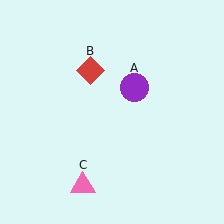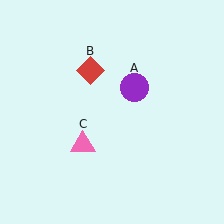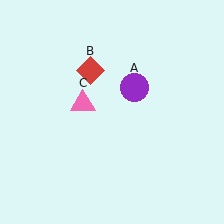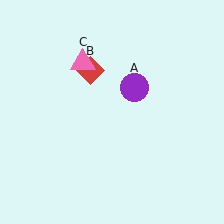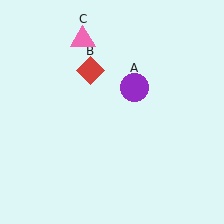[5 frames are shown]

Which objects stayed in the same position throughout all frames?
Purple circle (object A) and red diamond (object B) remained stationary.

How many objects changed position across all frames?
1 object changed position: pink triangle (object C).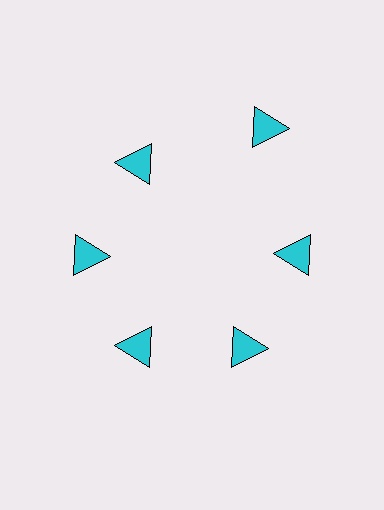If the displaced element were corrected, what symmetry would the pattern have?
It would have 6-fold rotational symmetry — the pattern would map onto itself every 60 degrees.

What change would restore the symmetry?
The symmetry would be restored by moving it inward, back onto the ring so that all 6 triangles sit at equal angles and equal distance from the center.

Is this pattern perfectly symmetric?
No. The 6 cyan triangles are arranged in a ring, but one element near the 1 o'clock position is pushed outward from the center, breaking the 6-fold rotational symmetry.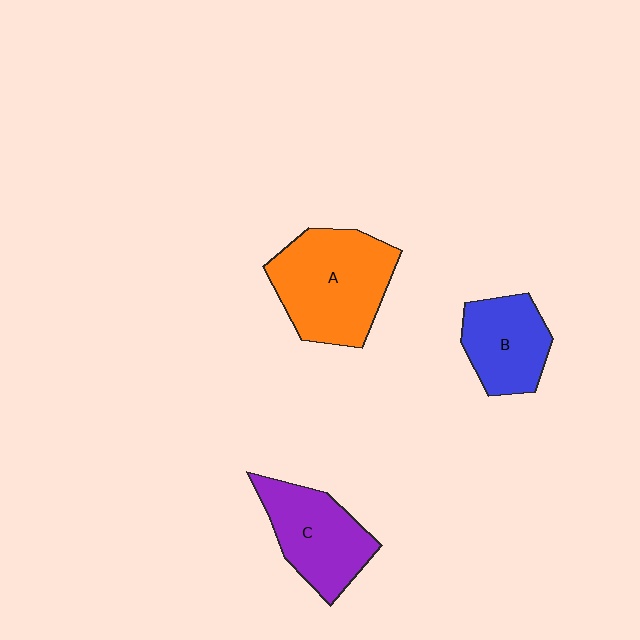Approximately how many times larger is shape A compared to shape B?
Approximately 1.6 times.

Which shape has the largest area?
Shape A (orange).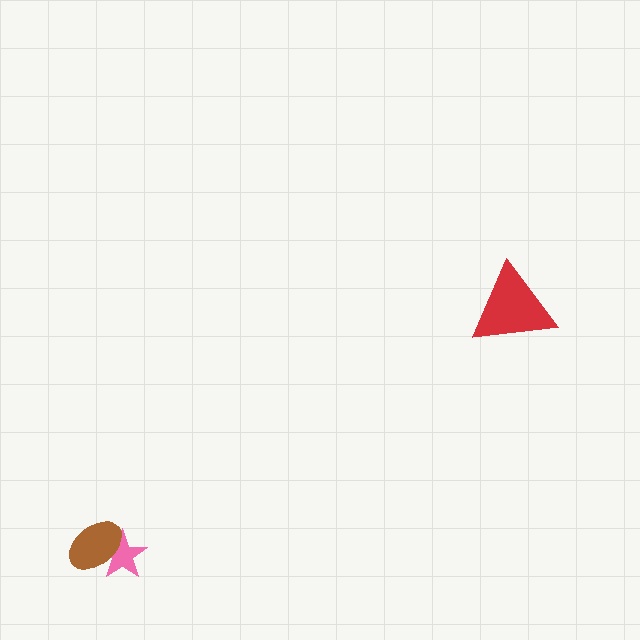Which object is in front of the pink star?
The brown ellipse is in front of the pink star.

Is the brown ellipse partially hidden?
No, no other shape covers it.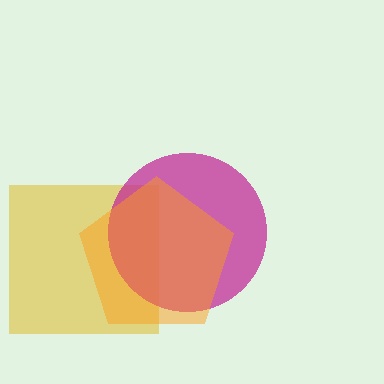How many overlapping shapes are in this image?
There are 3 overlapping shapes in the image.